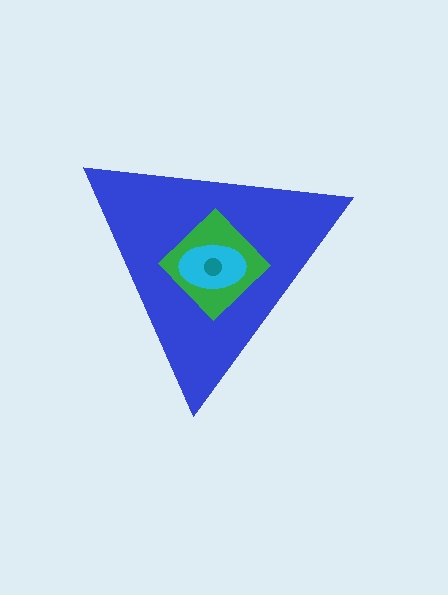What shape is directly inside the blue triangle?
The green diamond.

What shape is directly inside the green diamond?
The cyan ellipse.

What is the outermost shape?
The blue triangle.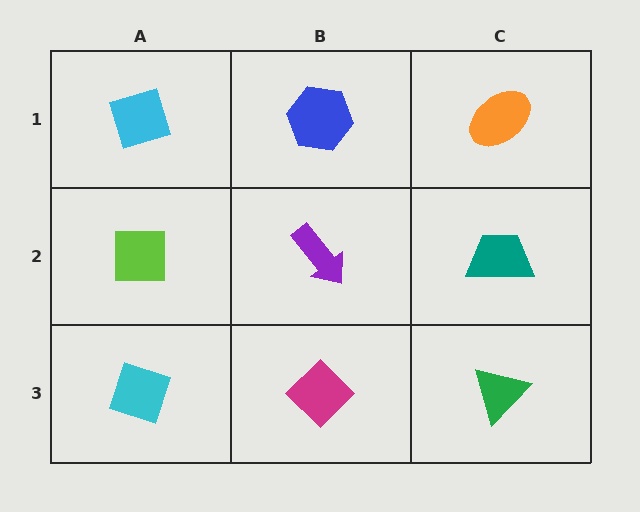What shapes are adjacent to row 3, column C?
A teal trapezoid (row 2, column C), a magenta diamond (row 3, column B).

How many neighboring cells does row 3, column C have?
2.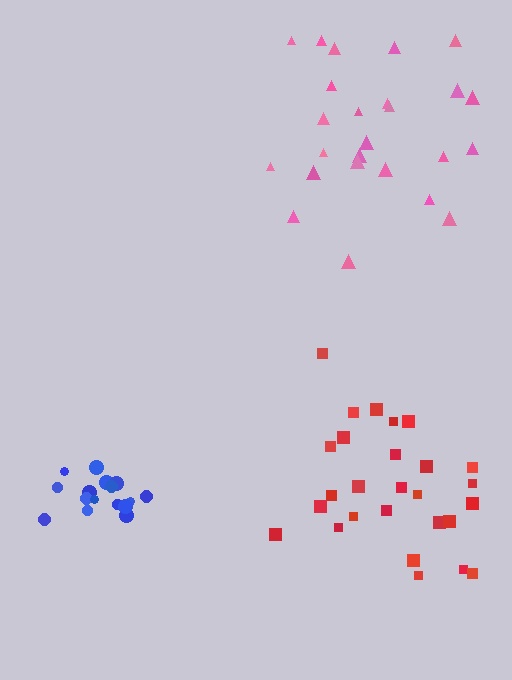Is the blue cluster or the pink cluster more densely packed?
Blue.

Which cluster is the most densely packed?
Blue.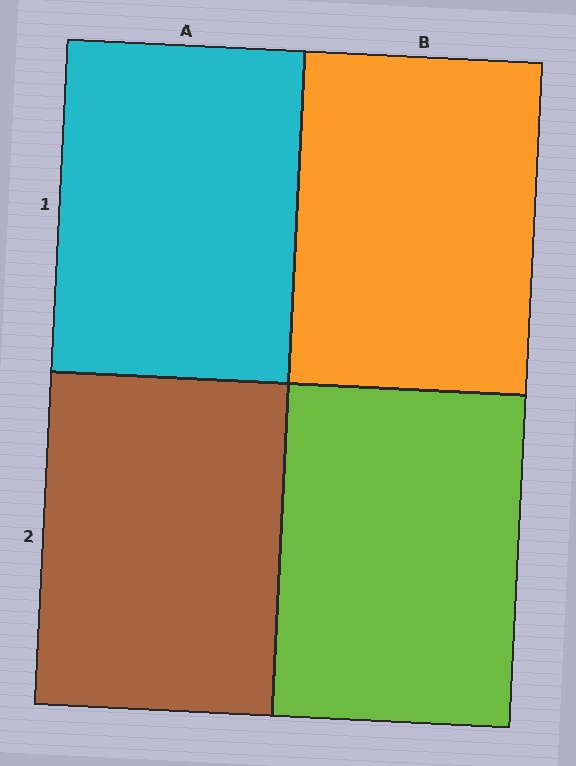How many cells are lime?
1 cell is lime.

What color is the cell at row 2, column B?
Lime.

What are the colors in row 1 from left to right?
Cyan, orange.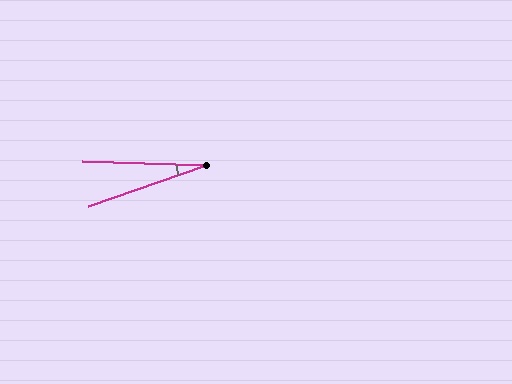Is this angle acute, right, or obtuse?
It is acute.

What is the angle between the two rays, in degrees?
Approximately 21 degrees.